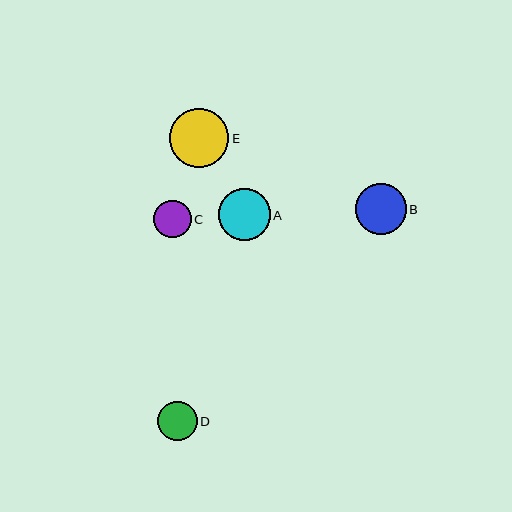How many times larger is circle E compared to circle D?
Circle E is approximately 1.5 times the size of circle D.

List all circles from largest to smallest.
From largest to smallest: E, A, B, D, C.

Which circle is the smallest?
Circle C is the smallest with a size of approximately 37 pixels.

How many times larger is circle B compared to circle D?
Circle B is approximately 1.3 times the size of circle D.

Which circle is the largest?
Circle E is the largest with a size of approximately 59 pixels.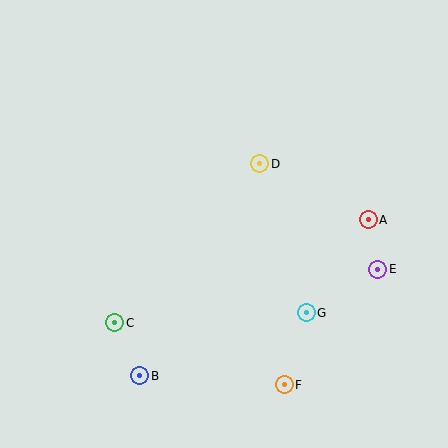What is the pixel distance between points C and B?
The distance between C and B is 59 pixels.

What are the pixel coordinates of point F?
Point F is at (284, 385).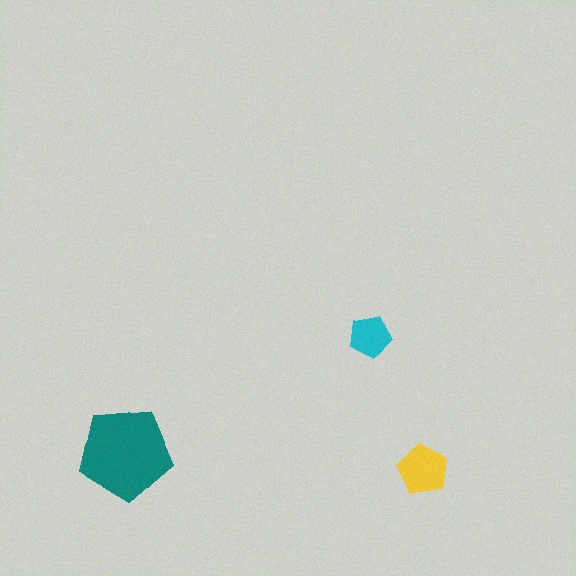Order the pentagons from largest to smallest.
the teal one, the yellow one, the cyan one.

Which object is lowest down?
The yellow pentagon is bottommost.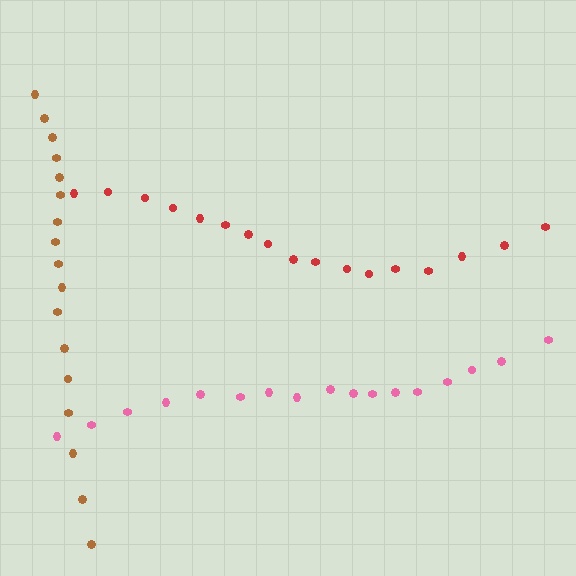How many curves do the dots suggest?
There are 3 distinct paths.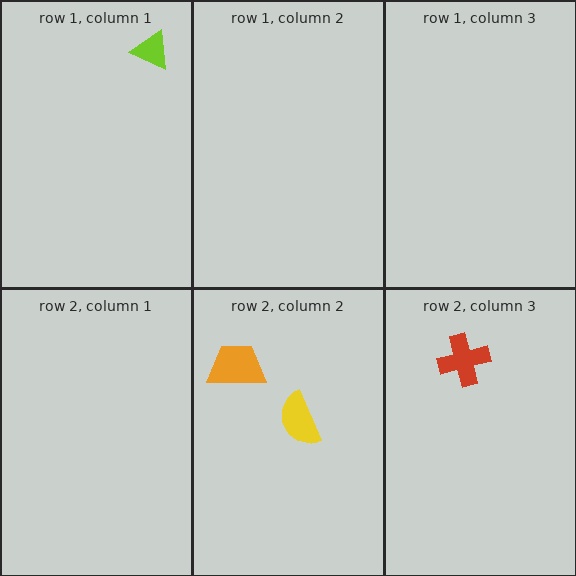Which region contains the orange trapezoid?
The row 2, column 2 region.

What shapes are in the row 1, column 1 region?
The lime triangle.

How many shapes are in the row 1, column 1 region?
1.